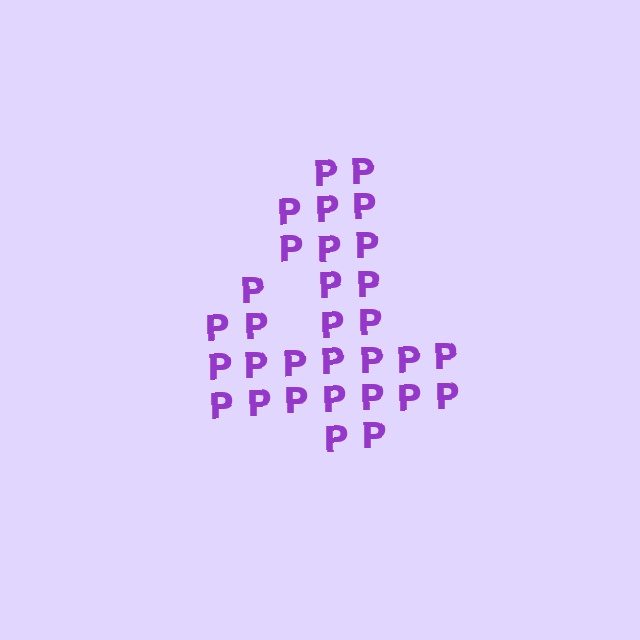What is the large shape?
The large shape is the digit 4.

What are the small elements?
The small elements are letter P's.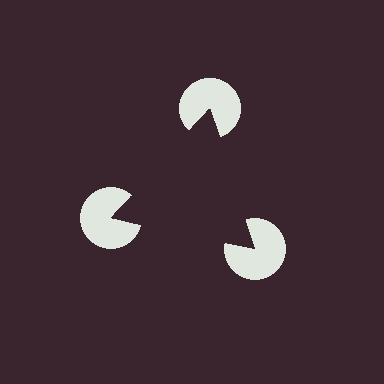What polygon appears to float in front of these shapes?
An illusory triangle — its edges are inferred from the aligned wedge cuts in the pac-man discs, not physically drawn.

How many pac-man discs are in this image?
There are 3 — one at each vertex of the illusory triangle.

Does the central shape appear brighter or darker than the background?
It typically appears slightly darker than the background, even though no actual brightness change is drawn.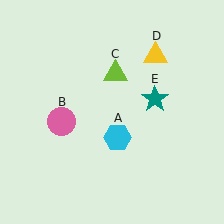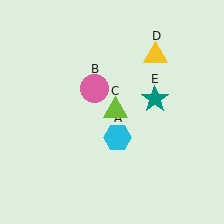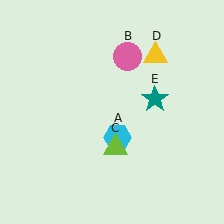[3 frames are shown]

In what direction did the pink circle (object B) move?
The pink circle (object B) moved up and to the right.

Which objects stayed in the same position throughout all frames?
Cyan hexagon (object A) and yellow triangle (object D) and teal star (object E) remained stationary.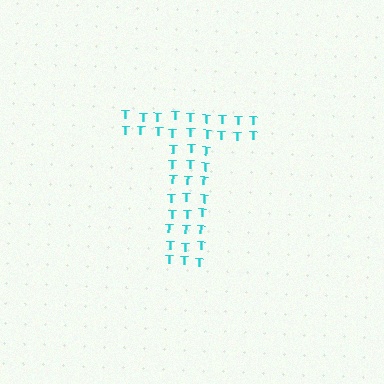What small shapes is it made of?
It is made of small letter T's.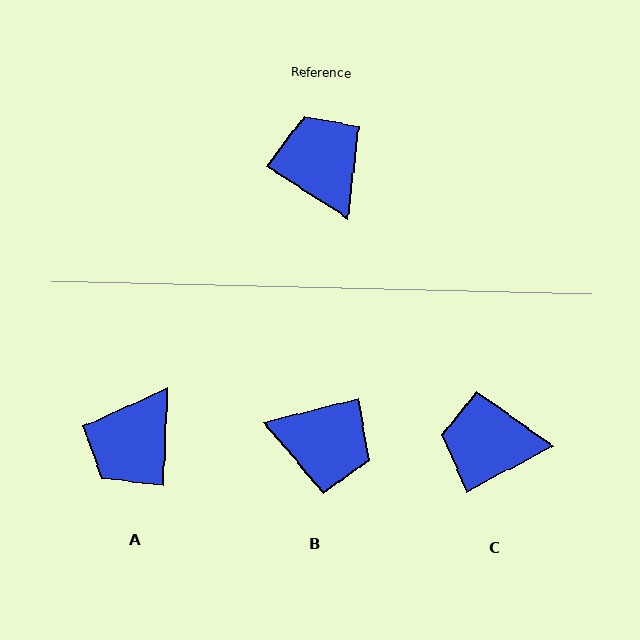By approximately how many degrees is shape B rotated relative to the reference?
Approximately 133 degrees clockwise.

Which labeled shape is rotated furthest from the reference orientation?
B, about 133 degrees away.